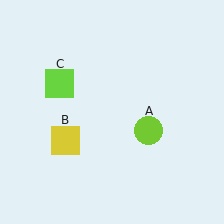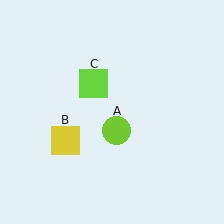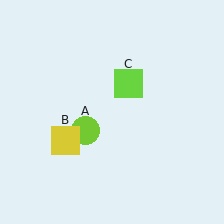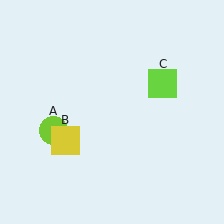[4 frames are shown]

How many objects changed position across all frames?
2 objects changed position: lime circle (object A), lime square (object C).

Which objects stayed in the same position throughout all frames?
Yellow square (object B) remained stationary.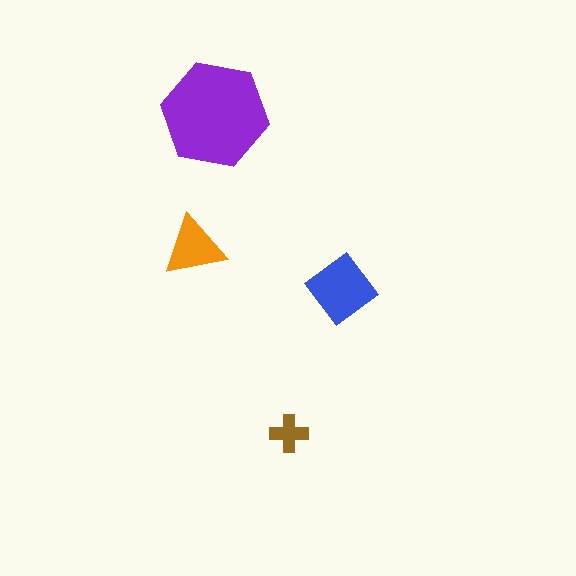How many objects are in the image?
There are 4 objects in the image.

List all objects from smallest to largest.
The brown cross, the orange triangle, the blue diamond, the purple hexagon.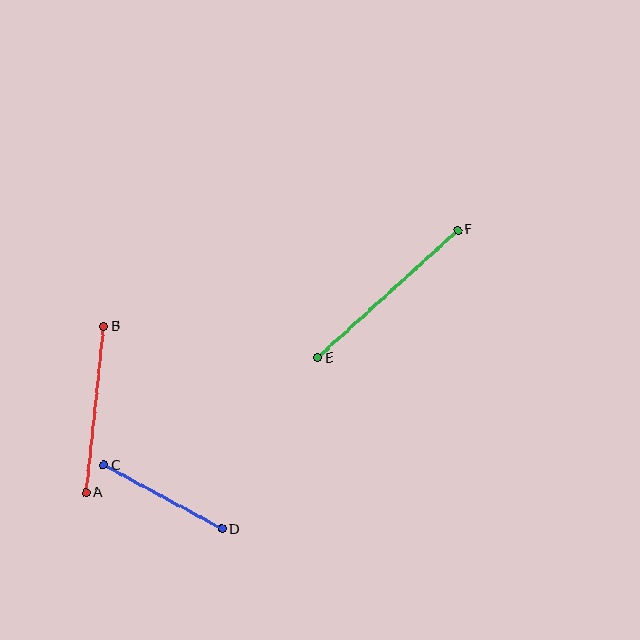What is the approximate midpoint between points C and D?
The midpoint is at approximately (163, 497) pixels.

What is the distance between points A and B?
The distance is approximately 167 pixels.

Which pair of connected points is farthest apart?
Points E and F are farthest apart.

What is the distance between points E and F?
The distance is approximately 190 pixels.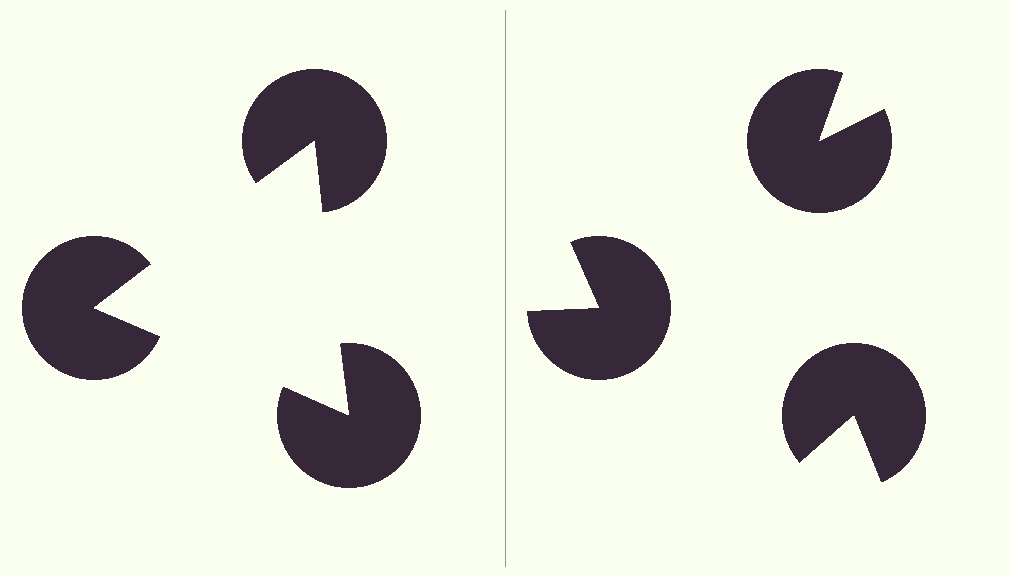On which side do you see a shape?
An illusory triangle appears on the left side. On the right side the wedge cuts are rotated, so no coherent shape forms.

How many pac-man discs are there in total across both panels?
6 — 3 on each side.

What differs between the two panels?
The pac-man discs are positioned identically on both sides; only the wedge orientations differ. On the left they align to a triangle; on the right they are misaligned.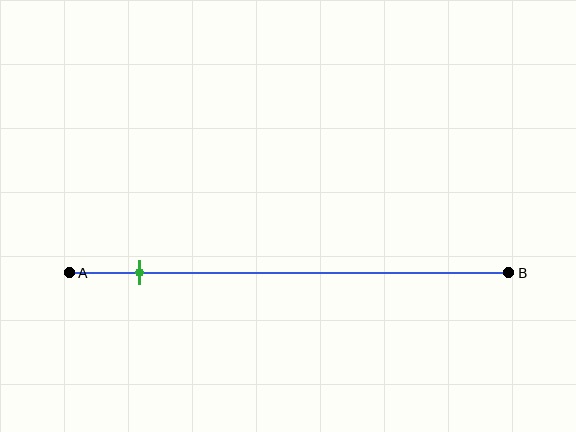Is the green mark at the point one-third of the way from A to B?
No, the mark is at about 15% from A, not at the 33% one-third point.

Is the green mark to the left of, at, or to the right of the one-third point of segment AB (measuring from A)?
The green mark is to the left of the one-third point of segment AB.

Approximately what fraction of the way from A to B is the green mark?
The green mark is approximately 15% of the way from A to B.